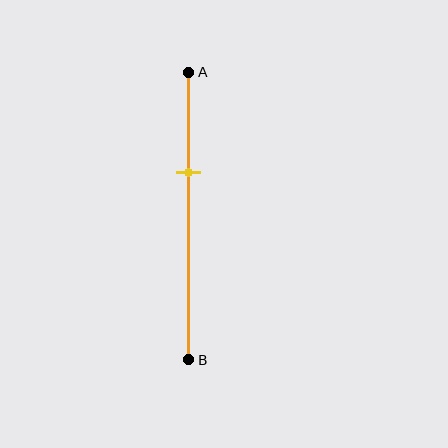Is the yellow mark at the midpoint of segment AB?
No, the mark is at about 35% from A, not at the 50% midpoint.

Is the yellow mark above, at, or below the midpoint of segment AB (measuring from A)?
The yellow mark is above the midpoint of segment AB.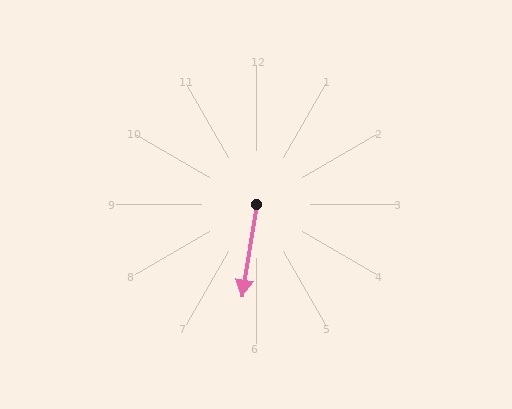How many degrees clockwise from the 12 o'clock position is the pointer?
Approximately 189 degrees.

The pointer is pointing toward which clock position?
Roughly 6 o'clock.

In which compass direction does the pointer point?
South.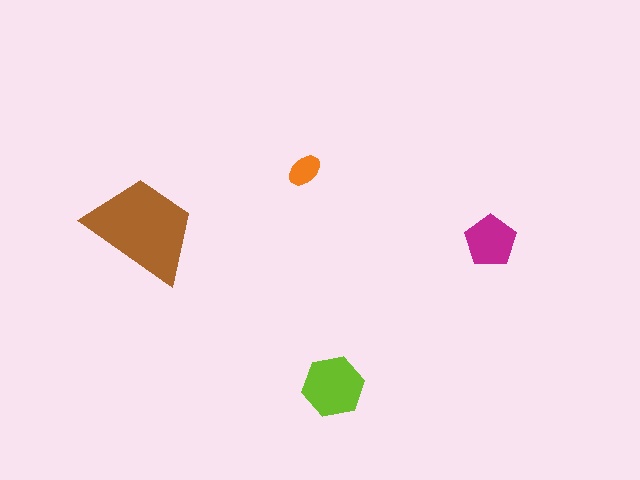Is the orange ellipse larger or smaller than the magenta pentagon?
Smaller.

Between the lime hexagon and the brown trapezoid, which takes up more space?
The brown trapezoid.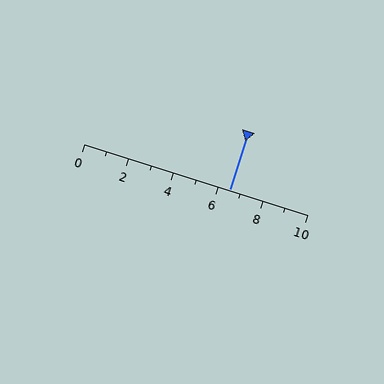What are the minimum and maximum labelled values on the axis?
The axis runs from 0 to 10.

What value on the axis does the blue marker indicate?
The marker indicates approximately 6.5.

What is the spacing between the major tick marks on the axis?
The major ticks are spaced 2 apart.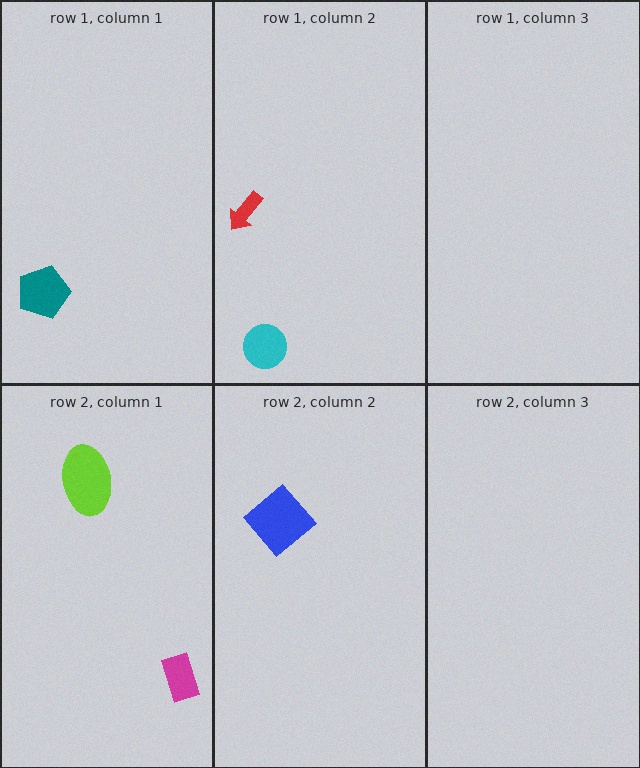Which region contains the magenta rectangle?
The row 2, column 1 region.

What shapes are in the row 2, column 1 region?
The lime ellipse, the magenta rectangle.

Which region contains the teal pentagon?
The row 1, column 1 region.